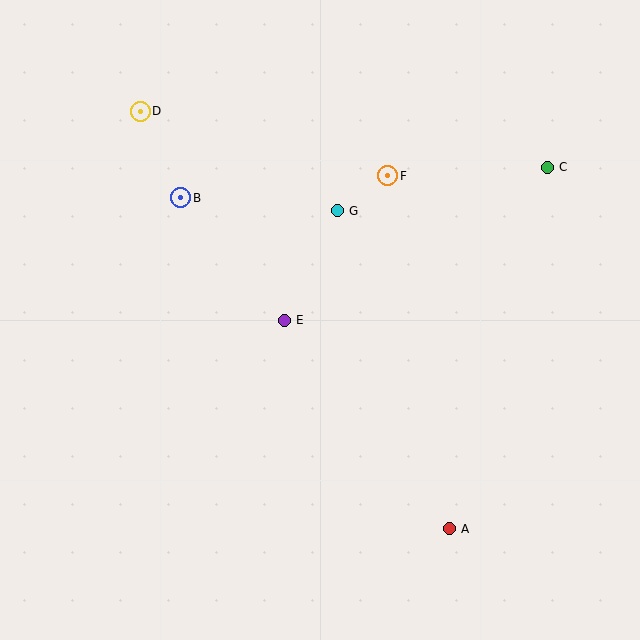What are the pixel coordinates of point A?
Point A is at (449, 529).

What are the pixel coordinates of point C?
Point C is at (547, 167).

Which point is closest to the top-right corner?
Point C is closest to the top-right corner.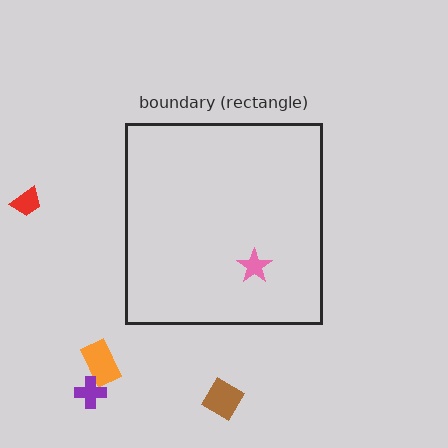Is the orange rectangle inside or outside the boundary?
Outside.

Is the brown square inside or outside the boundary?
Outside.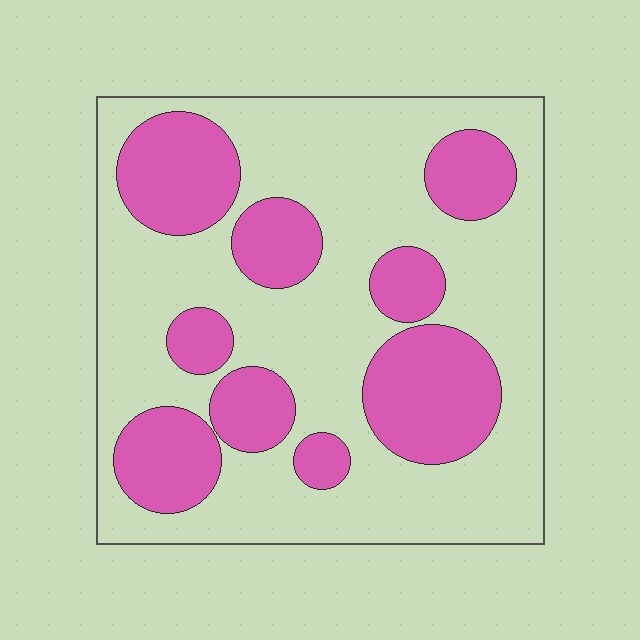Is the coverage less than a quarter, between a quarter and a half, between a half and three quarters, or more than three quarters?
Between a quarter and a half.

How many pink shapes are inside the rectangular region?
9.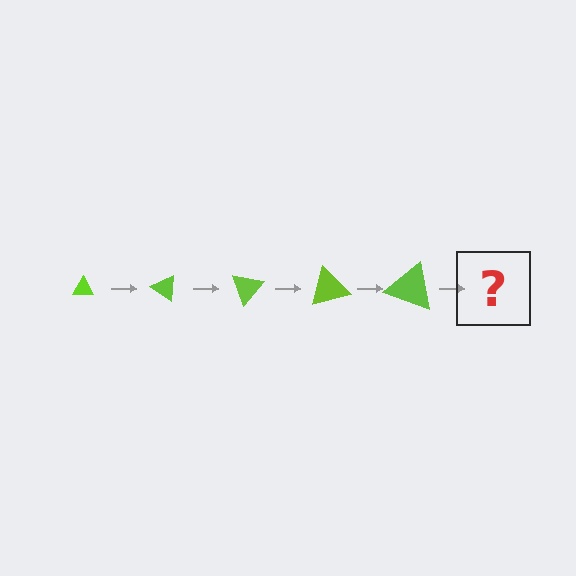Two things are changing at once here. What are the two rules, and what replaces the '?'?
The two rules are that the triangle grows larger each step and it rotates 35 degrees each step. The '?' should be a triangle, larger than the previous one and rotated 175 degrees from the start.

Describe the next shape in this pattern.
It should be a triangle, larger than the previous one and rotated 175 degrees from the start.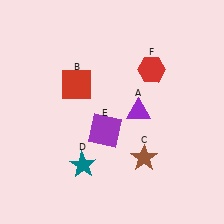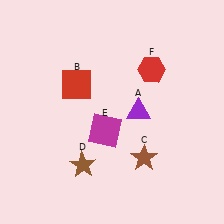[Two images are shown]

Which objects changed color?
D changed from teal to brown. E changed from purple to magenta.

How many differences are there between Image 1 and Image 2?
There are 2 differences between the two images.